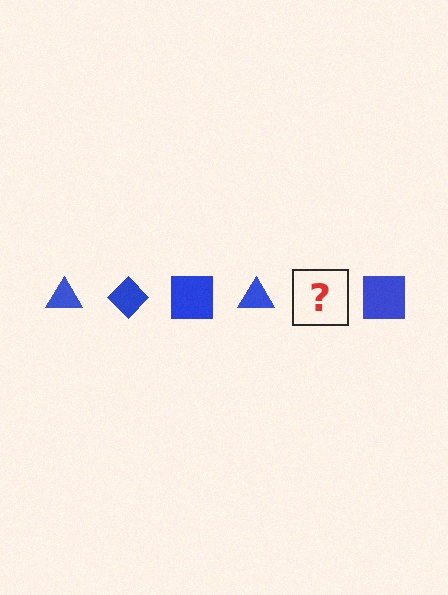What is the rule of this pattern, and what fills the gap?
The rule is that the pattern cycles through triangle, diamond, square shapes in blue. The gap should be filled with a blue diamond.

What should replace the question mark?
The question mark should be replaced with a blue diamond.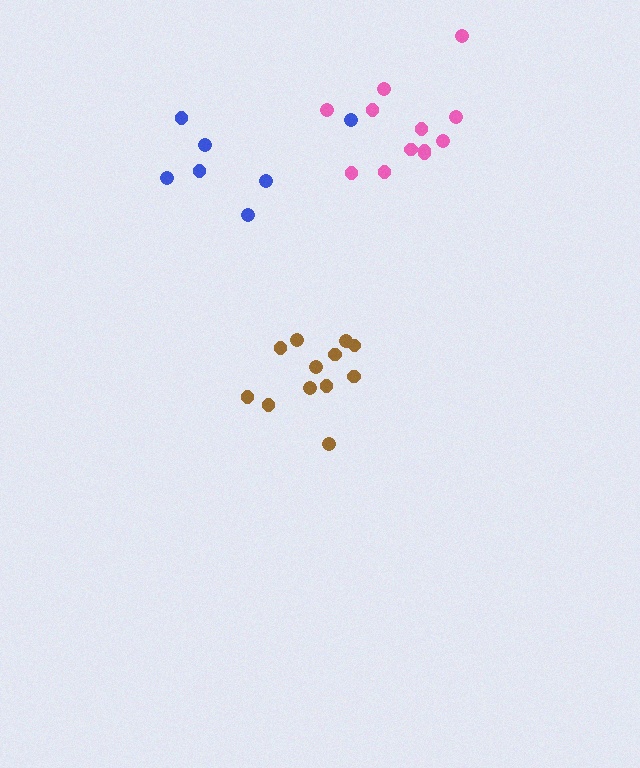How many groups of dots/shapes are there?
There are 3 groups.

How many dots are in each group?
Group 1: 12 dots, Group 2: 7 dots, Group 3: 12 dots (31 total).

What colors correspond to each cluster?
The clusters are colored: brown, blue, pink.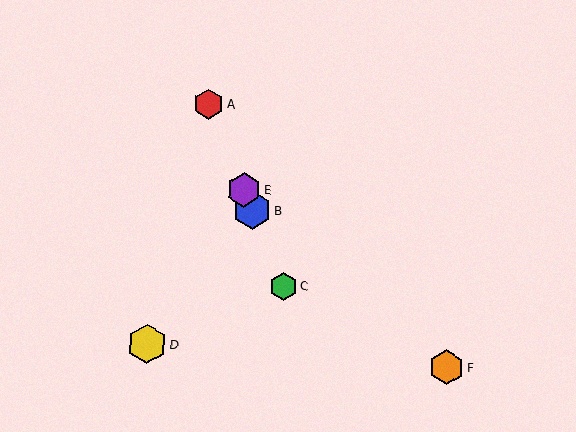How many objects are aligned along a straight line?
4 objects (A, B, C, E) are aligned along a straight line.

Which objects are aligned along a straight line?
Objects A, B, C, E are aligned along a straight line.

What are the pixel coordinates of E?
Object E is at (244, 190).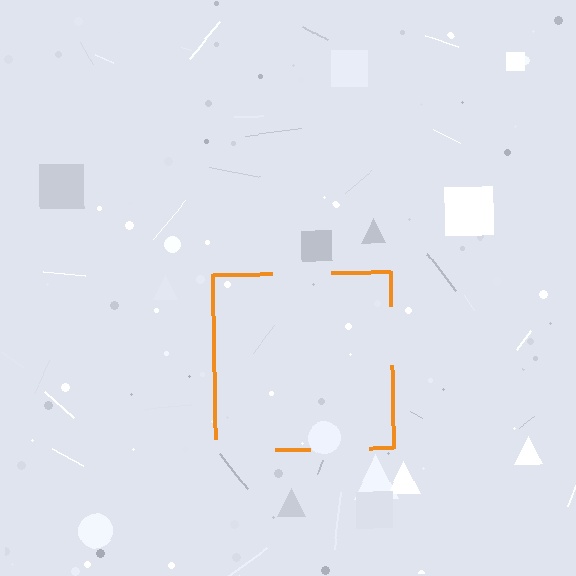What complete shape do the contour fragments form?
The contour fragments form a square.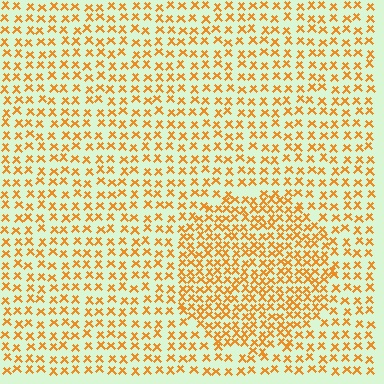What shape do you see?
I see a circle.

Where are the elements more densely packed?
The elements are more densely packed inside the circle boundary.